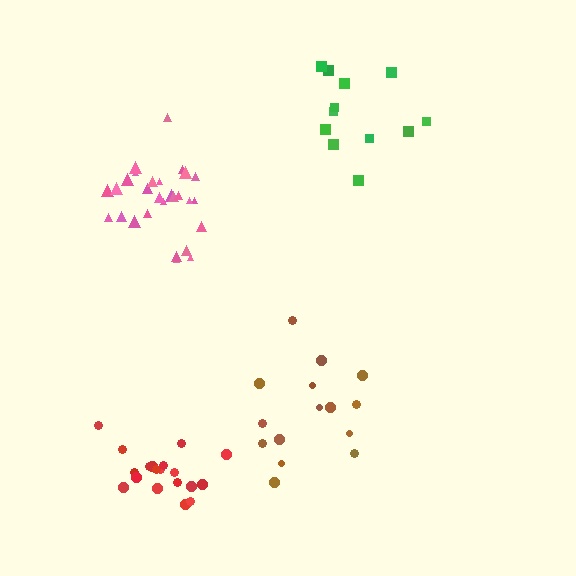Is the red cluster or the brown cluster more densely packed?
Red.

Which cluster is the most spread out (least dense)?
Brown.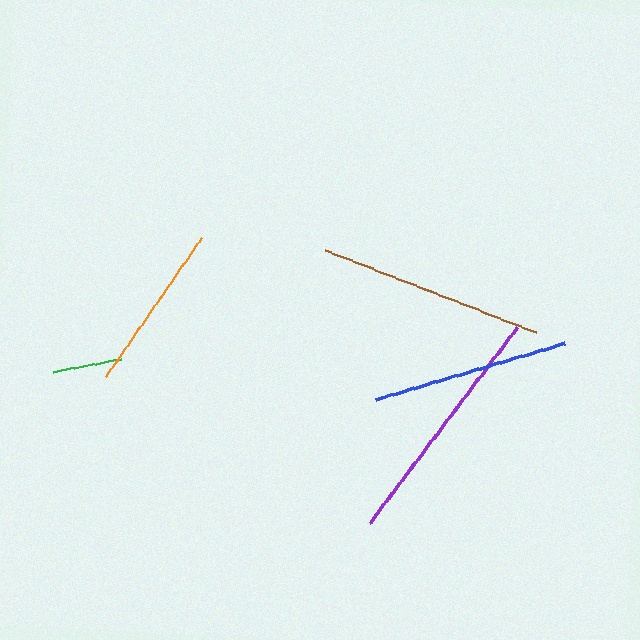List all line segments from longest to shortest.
From longest to shortest: purple, brown, blue, orange, green.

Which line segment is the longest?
The purple line is the longest at approximately 245 pixels.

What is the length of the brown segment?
The brown segment is approximately 226 pixels long.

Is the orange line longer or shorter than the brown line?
The brown line is longer than the orange line.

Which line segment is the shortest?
The green line is the shortest at approximately 69 pixels.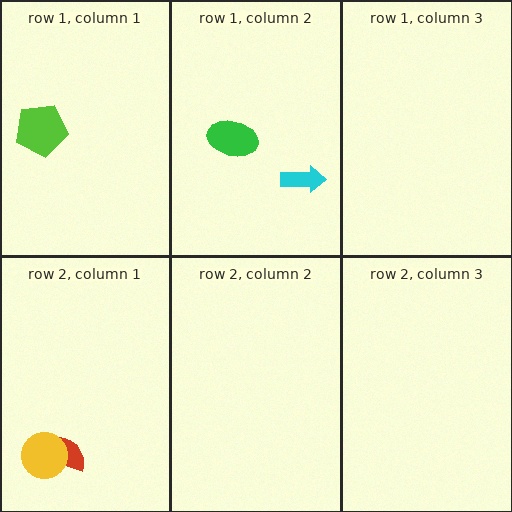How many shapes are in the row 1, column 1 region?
1.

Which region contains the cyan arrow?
The row 1, column 2 region.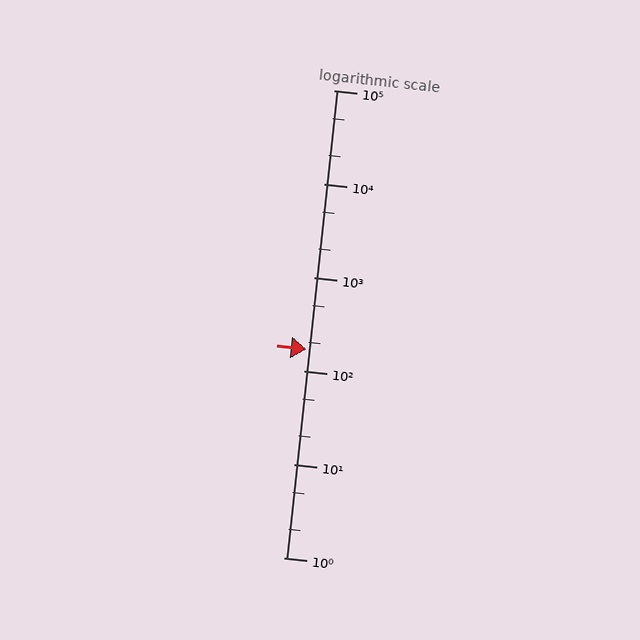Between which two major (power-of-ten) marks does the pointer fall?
The pointer is between 100 and 1000.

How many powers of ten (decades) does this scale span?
The scale spans 5 decades, from 1 to 100000.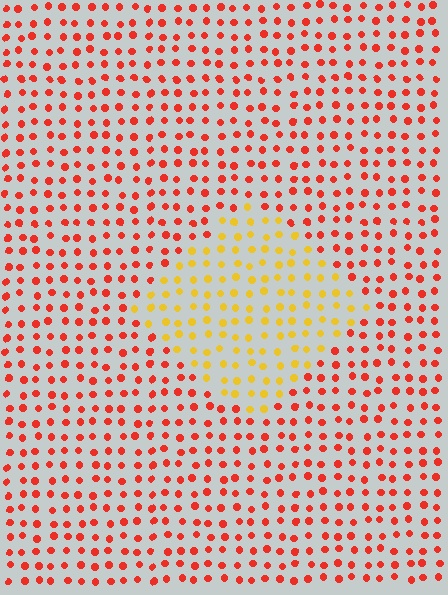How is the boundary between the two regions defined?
The boundary is defined purely by a slight shift in hue (about 46 degrees). Spacing, size, and orientation are identical on both sides.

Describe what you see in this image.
The image is filled with small red elements in a uniform arrangement. A diamond-shaped region is visible where the elements are tinted to a slightly different hue, forming a subtle color boundary.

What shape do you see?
I see a diamond.